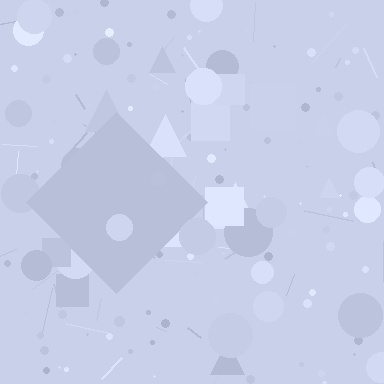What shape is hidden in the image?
A diamond is hidden in the image.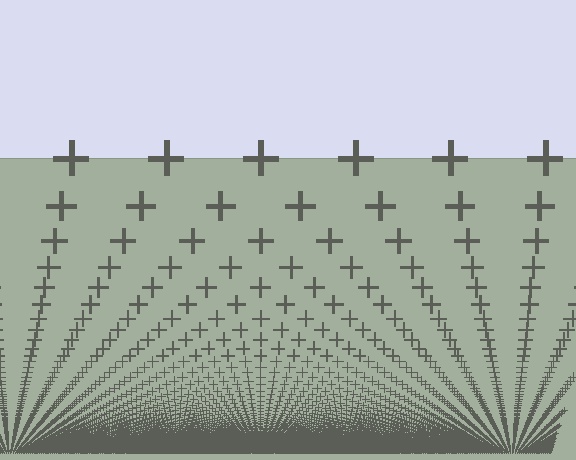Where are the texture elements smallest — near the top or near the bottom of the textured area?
Near the bottom.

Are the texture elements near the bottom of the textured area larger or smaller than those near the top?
Smaller. The gradient is inverted — elements near the bottom are smaller and denser.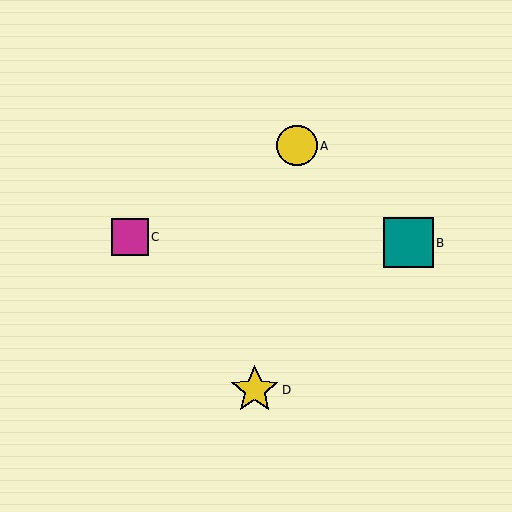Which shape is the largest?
The teal square (labeled B) is the largest.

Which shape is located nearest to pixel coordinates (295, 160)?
The yellow circle (labeled A) at (297, 146) is nearest to that location.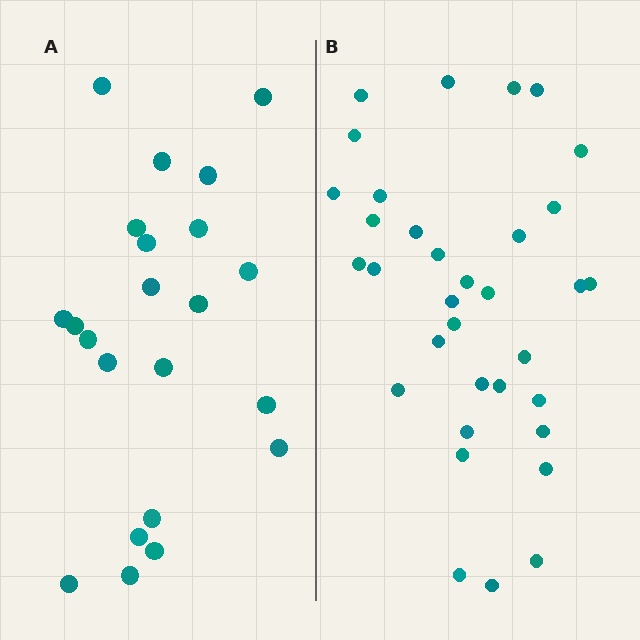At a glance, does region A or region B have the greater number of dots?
Region B (the right region) has more dots.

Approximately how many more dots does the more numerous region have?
Region B has roughly 12 or so more dots than region A.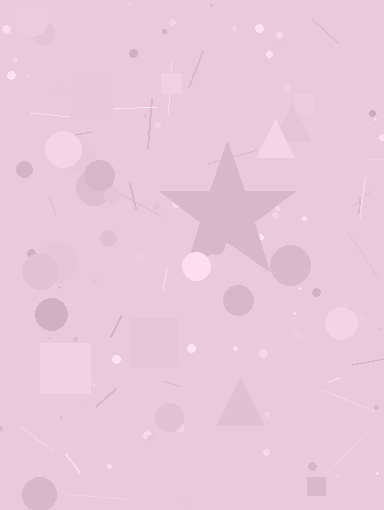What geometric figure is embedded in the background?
A star is embedded in the background.